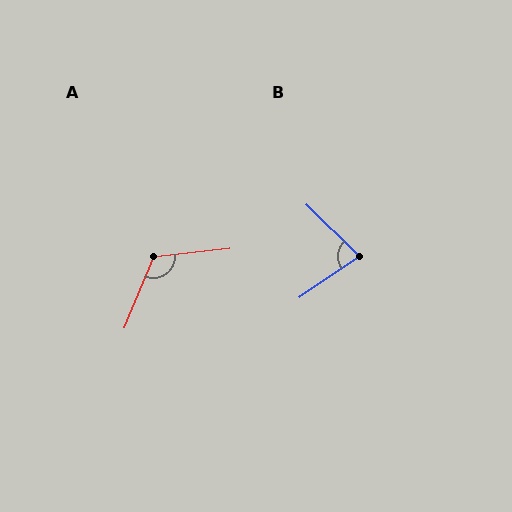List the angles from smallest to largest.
B (79°), A (119°).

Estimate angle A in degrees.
Approximately 119 degrees.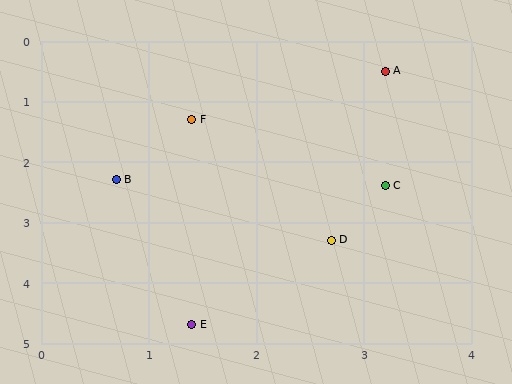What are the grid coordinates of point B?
Point B is at approximately (0.7, 2.3).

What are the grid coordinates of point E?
Point E is at approximately (1.4, 4.7).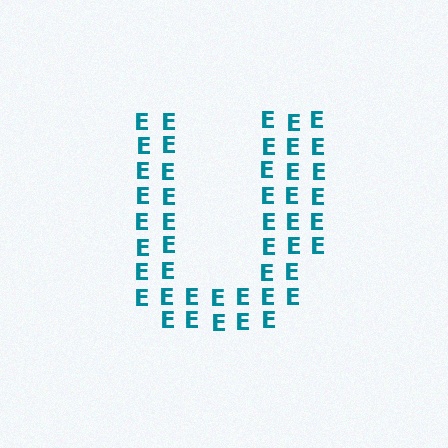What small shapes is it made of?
It is made of small letter E's.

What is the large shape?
The large shape is the letter U.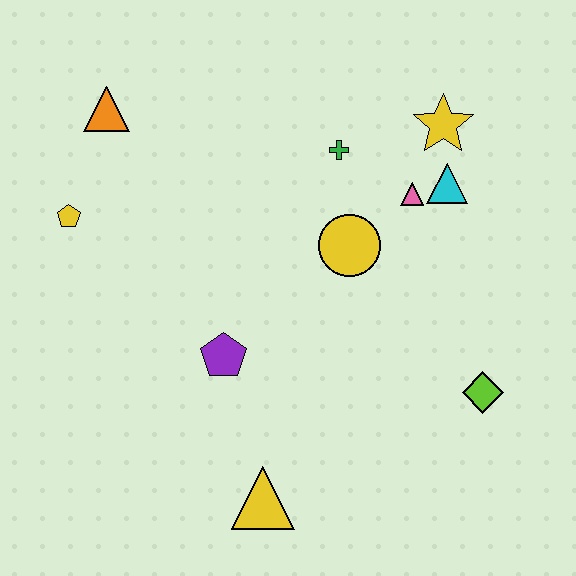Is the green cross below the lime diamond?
No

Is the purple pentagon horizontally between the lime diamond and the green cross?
No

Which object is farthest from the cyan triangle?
The yellow pentagon is farthest from the cyan triangle.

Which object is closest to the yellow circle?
The pink triangle is closest to the yellow circle.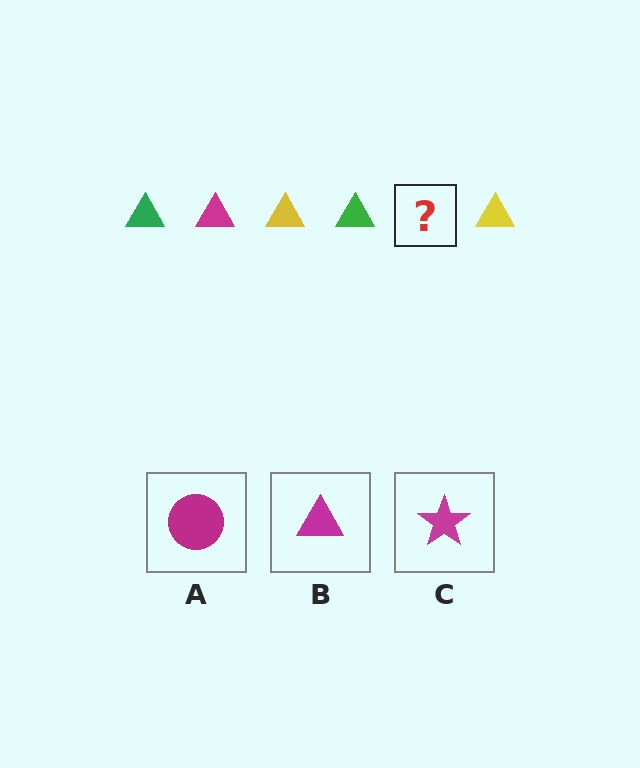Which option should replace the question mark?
Option B.